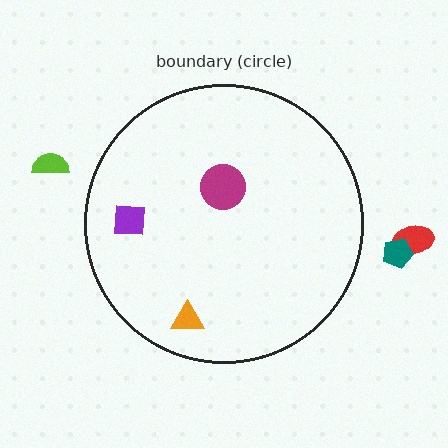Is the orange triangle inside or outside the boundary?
Inside.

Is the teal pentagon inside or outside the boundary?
Outside.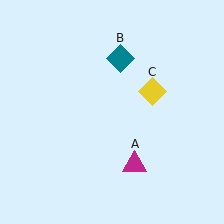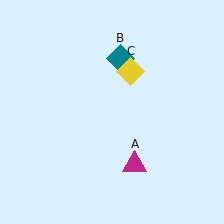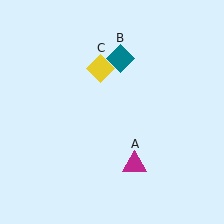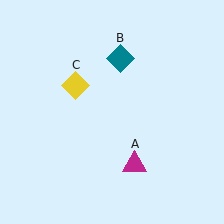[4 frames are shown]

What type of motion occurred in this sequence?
The yellow diamond (object C) rotated counterclockwise around the center of the scene.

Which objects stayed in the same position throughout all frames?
Magenta triangle (object A) and teal diamond (object B) remained stationary.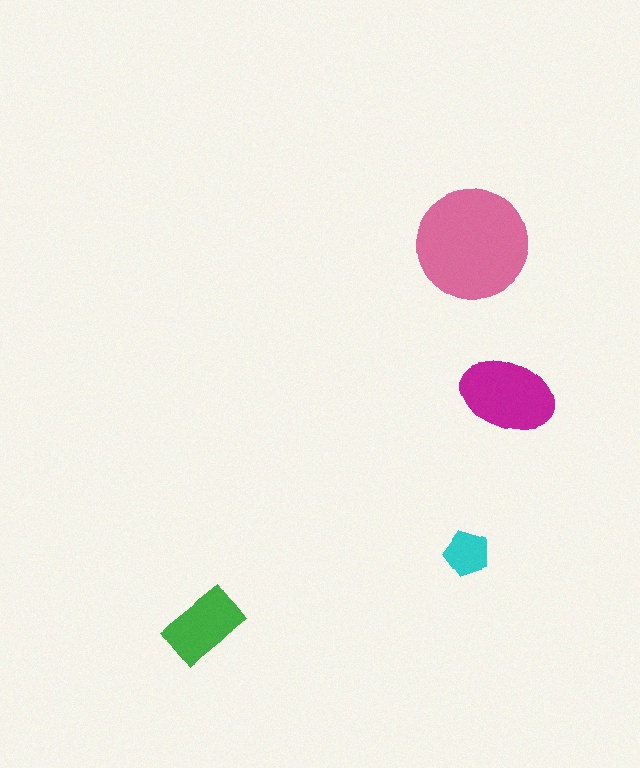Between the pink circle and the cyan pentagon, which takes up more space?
The pink circle.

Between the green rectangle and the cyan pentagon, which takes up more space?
The green rectangle.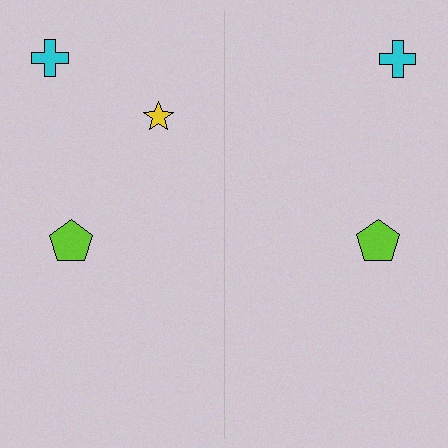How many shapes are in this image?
There are 5 shapes in this image.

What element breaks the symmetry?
A yellow star is missing from the right side.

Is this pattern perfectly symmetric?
No, the pattern is not perfectly symmetric. A yellow star is missing from the right side.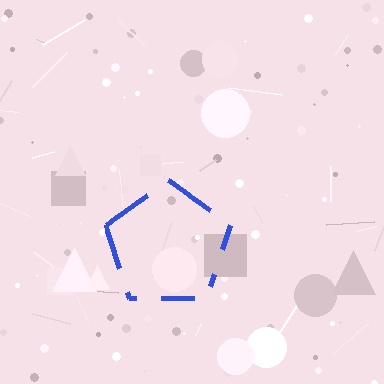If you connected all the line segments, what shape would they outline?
They would outline a pentagon.